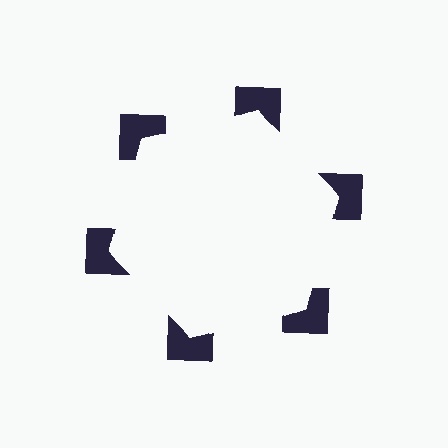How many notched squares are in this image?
There are 6 — one at each vertex of the illusory hexagon.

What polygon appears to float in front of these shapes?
An illusory hexagon — its edges are inferred from the aligned wedge cuts in the notched squares, not physically drawn.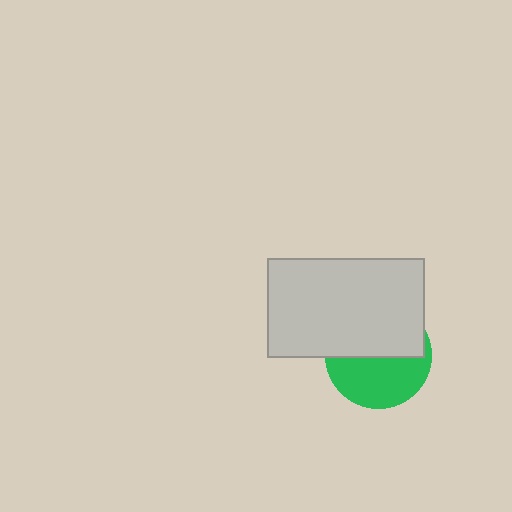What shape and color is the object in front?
The object in front is a light gray rectangle.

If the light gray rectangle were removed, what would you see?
You would see the complete green circle.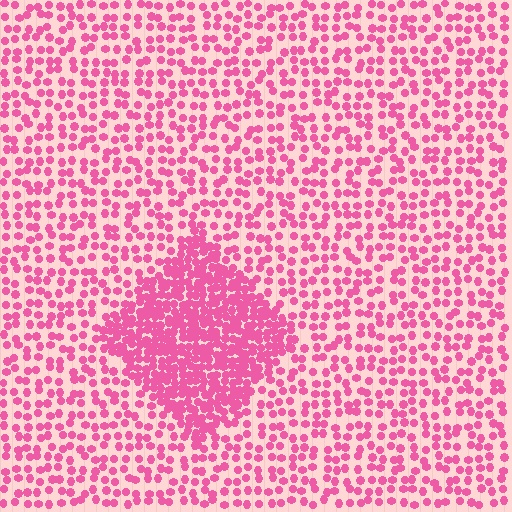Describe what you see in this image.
The image contains small pink elements arranged at two different densities. A diamond-shaped region is visible where the elements are more densely packed than the surrounding area.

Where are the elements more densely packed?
The elements are more densely packed inside the diamond boundary.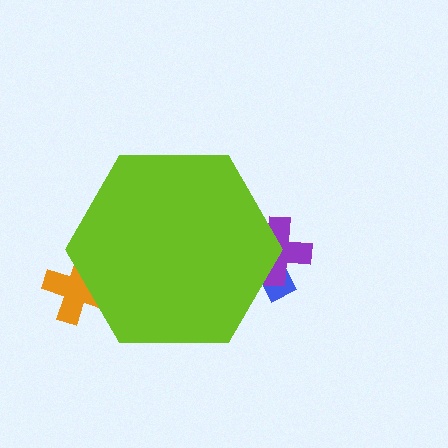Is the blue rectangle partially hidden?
Yes, the blue rectangle is partially hidden behind the lime hexagon.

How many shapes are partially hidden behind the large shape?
3 shapes are partially hidden.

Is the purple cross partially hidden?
Yes, the purple cross is partially hidden behind the lime hexagon.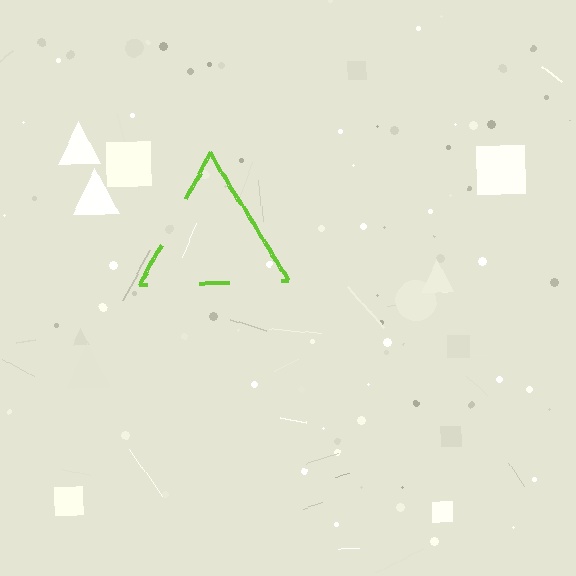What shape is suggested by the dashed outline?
The dashed outline suggests a triangle.